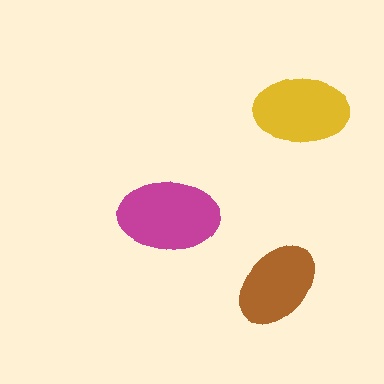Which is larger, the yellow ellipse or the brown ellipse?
The yellow one.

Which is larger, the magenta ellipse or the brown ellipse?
The magenta one.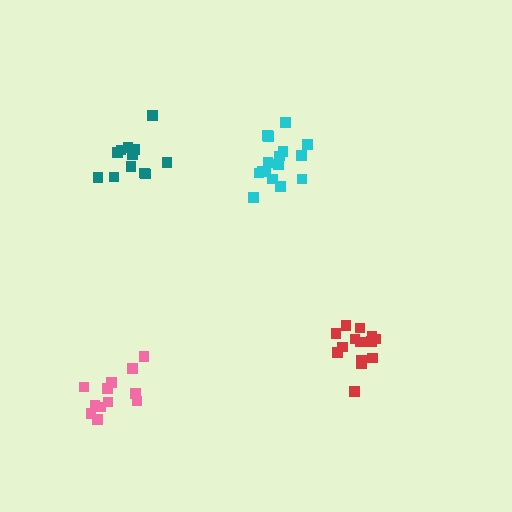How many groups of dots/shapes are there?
There are 4 groups.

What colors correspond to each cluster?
The clusters are colored: teal, pink, cyan, red.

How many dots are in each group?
Group 1: 12 dots, Group 2: 12 dots, Group 3: 16 dots, Group 4: 15 dots (55 total).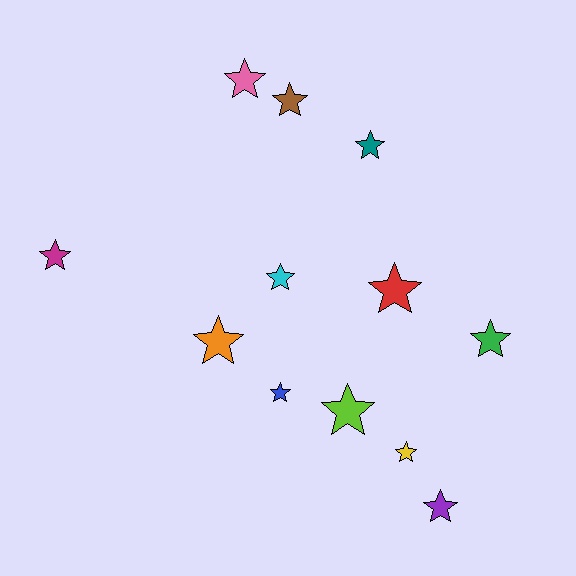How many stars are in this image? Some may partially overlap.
There are 12 stars.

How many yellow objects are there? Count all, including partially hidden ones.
There is 1 yellow object.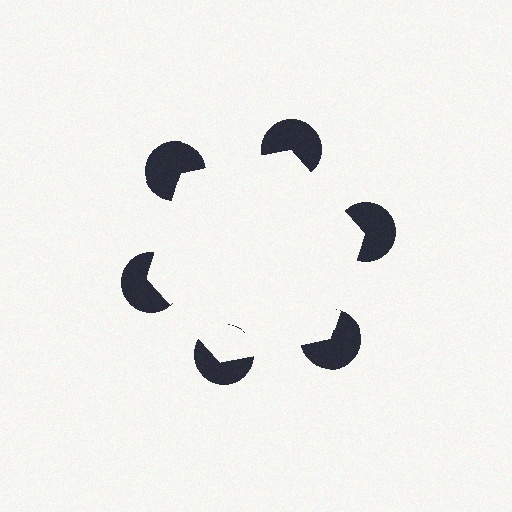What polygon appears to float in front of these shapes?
An illusory hexagon — its edges are inferred from the aligned wedge cuts in the pac-man discs, not physically drawn.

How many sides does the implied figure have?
6 sides.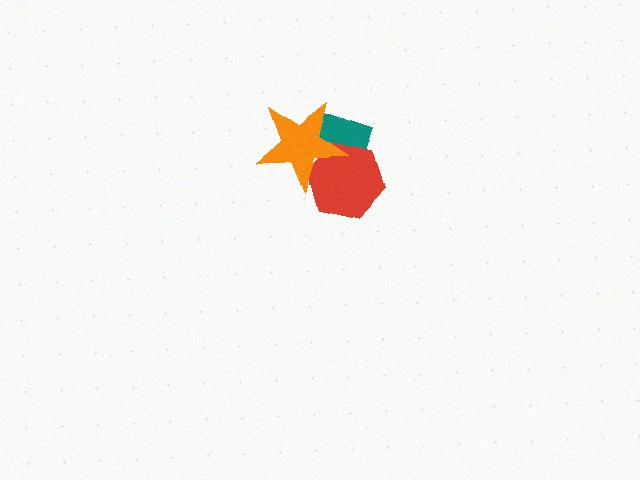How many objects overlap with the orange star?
2 objects overlap with the orange star.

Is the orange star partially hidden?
No, no other shape covers it.